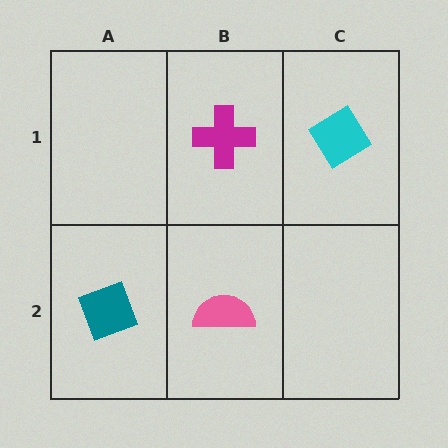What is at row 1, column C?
A cyan diamond.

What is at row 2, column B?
A pink semicircle.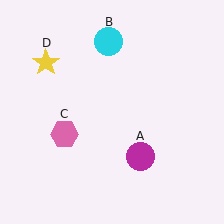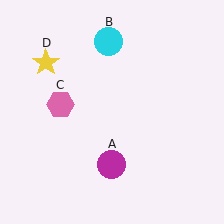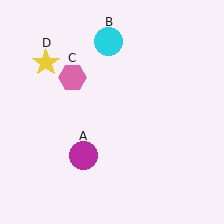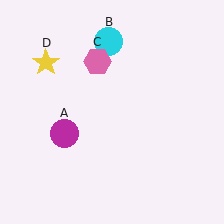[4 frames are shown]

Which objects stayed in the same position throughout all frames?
Cyan circle (object B) and yellow star (object D) remained stationary.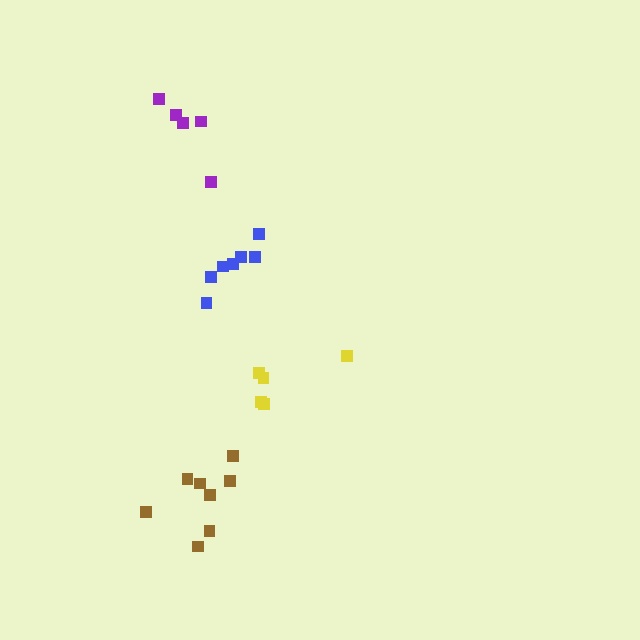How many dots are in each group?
Group 1: 8 dots, Group 2: 5 dots, Group 3: 7 dots, Group 4: 5 dots (25 total).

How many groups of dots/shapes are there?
There are 4 groups.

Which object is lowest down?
The brown cluster is bottommost.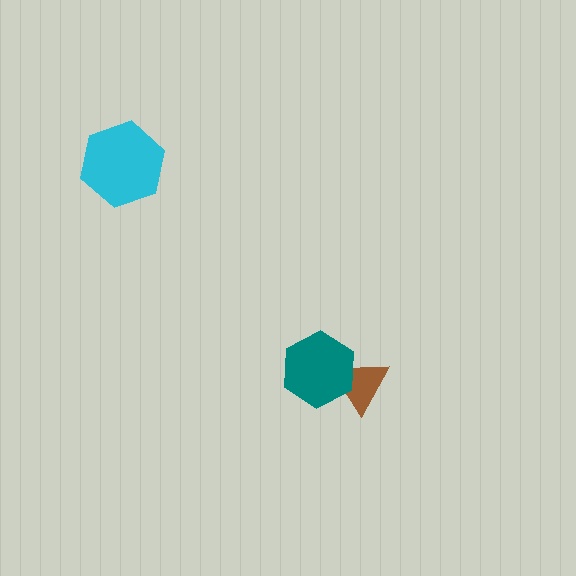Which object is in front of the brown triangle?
The teal hexagon is in front of the brown triangle.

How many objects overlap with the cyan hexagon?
0 objects overlap with the cyan hexagon.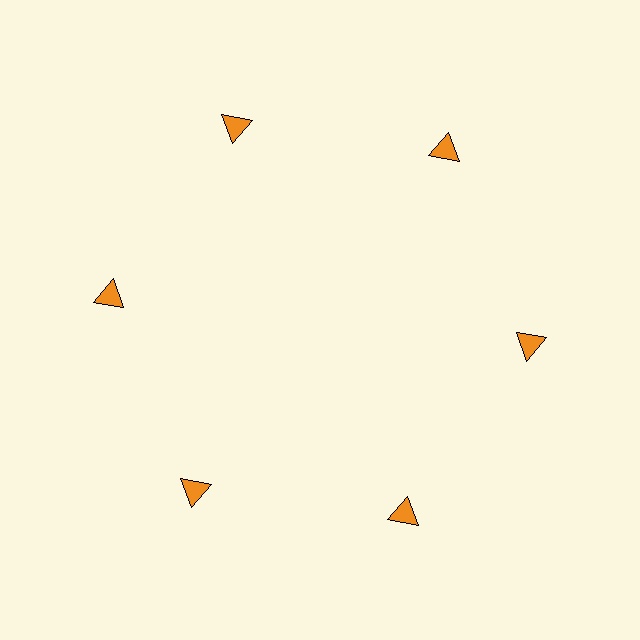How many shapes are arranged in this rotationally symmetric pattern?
There are 6 shapes, arranged in 6 groups of 1.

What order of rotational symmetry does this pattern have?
This pattern has 6-fold rotational symmetry.